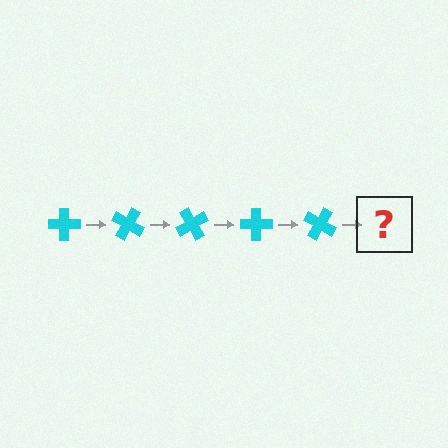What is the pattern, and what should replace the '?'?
The pattern is that the cross rotates 30 degrees each step. The '?' should be a cyan cross rotated 150 degrees.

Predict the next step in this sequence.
The next step is a cyan cross rotated 150 degrees.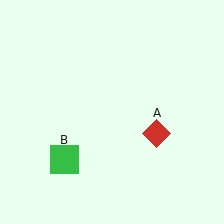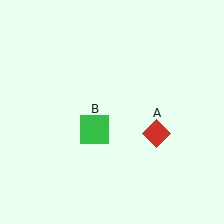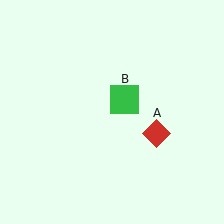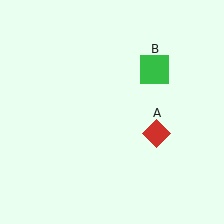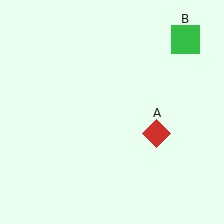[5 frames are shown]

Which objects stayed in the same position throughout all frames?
Red diamond (object A) remained stationary.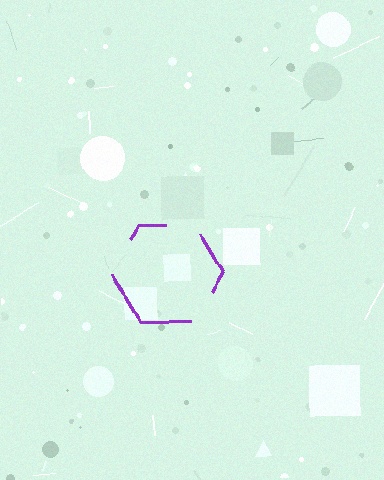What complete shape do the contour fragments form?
The contour fragments form a hexagon.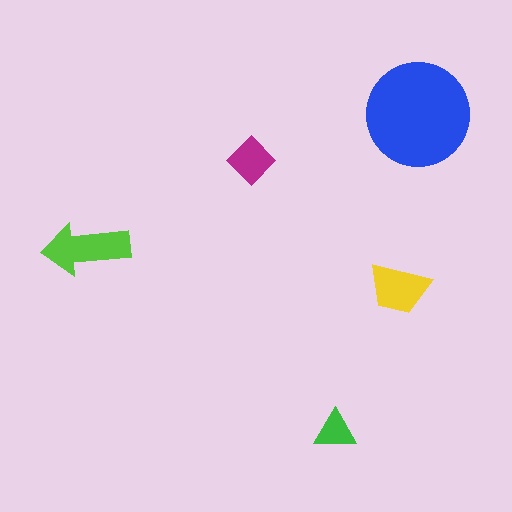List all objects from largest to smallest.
The blue circle, the lime arrow, the yellow trapezoid, the magenta diamond, the green triangle.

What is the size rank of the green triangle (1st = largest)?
5th.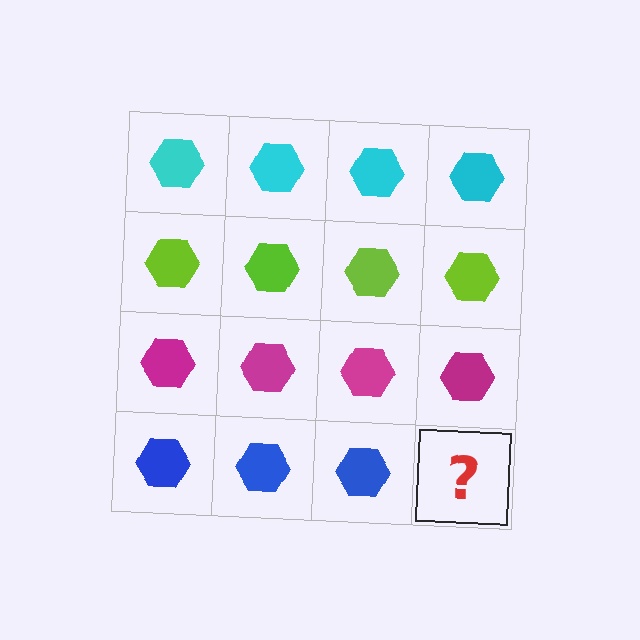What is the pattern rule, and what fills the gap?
The rule is that each row has a consistent color. The gap should be filled with a blue hexagon.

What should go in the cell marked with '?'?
The missing cell should contain a blue hexagon.